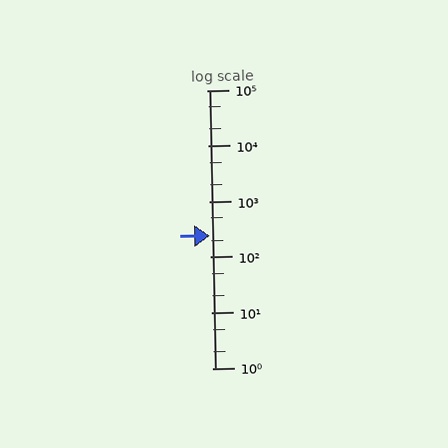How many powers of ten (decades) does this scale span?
The scale spans 5 decades, from 1 to 100000.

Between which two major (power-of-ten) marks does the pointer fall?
The pointer is between 100 and 1000.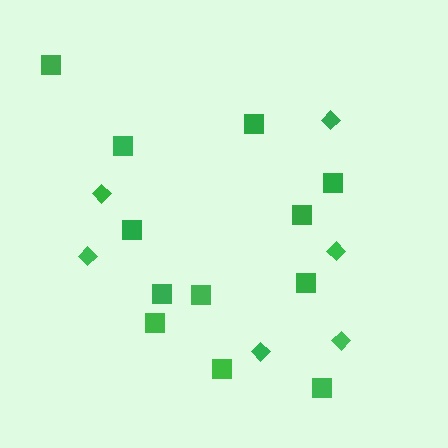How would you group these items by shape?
There are 2 groups: one group of diamonds (6) and one group of squares (12).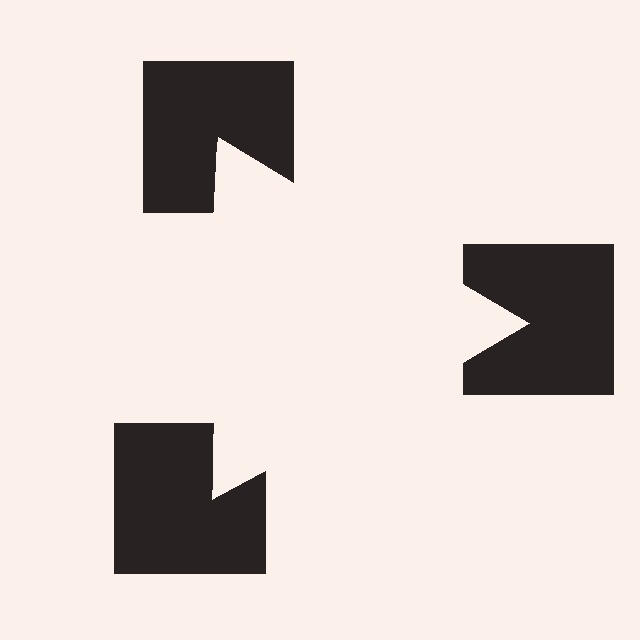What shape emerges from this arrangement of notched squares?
An illusory triangle — its edges are inferred from the aligned wedge cuts in the notched squares, not physically drawn.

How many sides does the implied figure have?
3 sides.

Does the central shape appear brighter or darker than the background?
It typically appears slightly brighter than the background, even though no actual brightness change is drawn.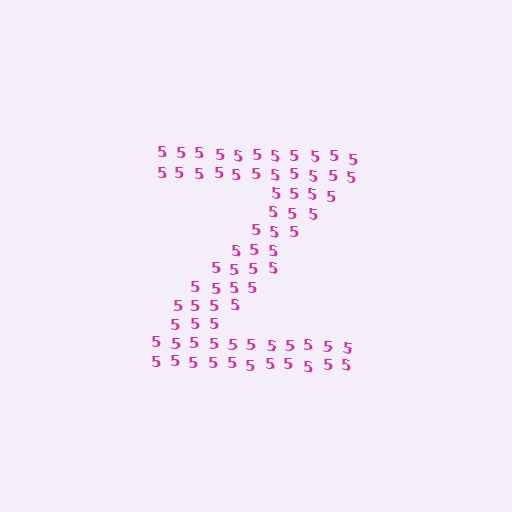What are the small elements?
The small elements are digit 5's.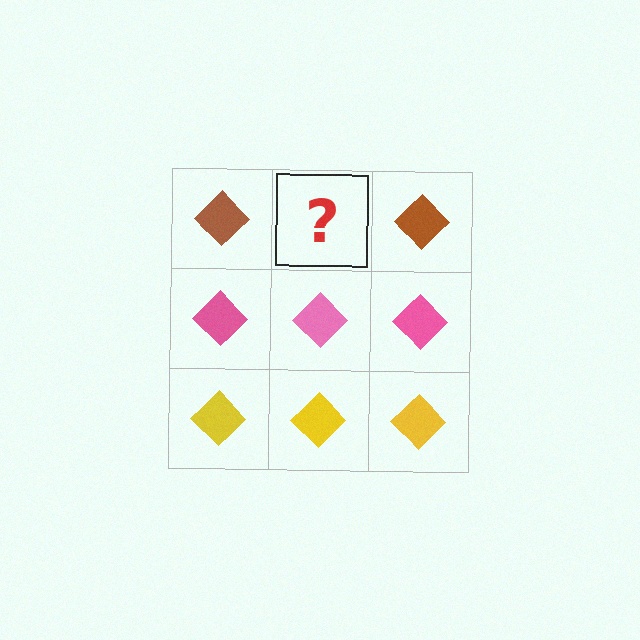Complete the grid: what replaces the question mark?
The question mark should be replaced with a brown diamond.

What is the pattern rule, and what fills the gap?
The rule is that each row has a consistent color. The gap should be filled with a brown diamond.